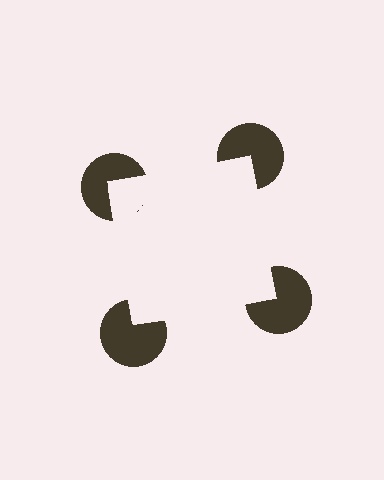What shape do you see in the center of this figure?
An illusory square — its edges are inferred from the aligned wedge cuts in the pac-man discs, not physically drawn.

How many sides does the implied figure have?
4 sides.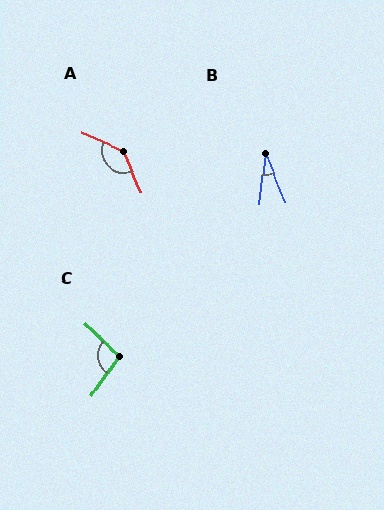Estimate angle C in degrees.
Approximately 97 degrees.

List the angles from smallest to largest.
B (29°), C (97°), A (137°).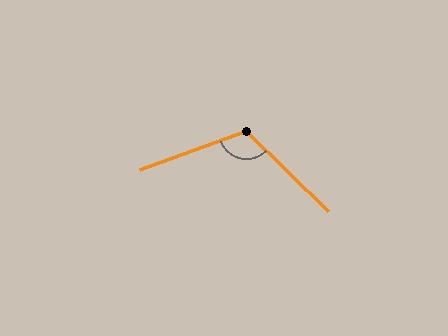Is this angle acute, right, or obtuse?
It is obtuse.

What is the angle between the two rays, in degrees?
Approximately 115 degrees.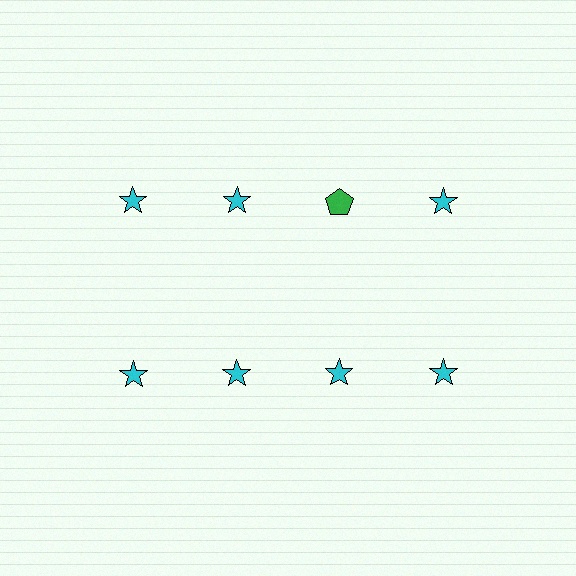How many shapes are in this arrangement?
There are 8 shapes arranged in a grid pattern.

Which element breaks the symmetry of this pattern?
The green pentagon in the top row, center column breaks the symmetry. All other shapes are cyan stars.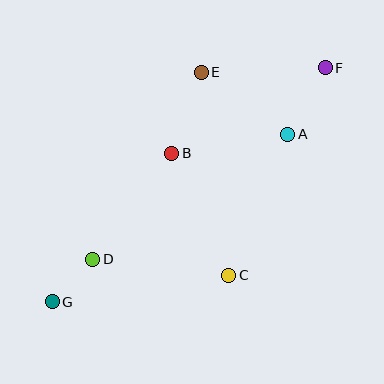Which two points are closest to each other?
Points D and G are closest to each other.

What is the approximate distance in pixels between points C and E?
The distance between C and E is approximately 205 pixels.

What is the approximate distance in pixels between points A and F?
The distance between A and F is approximately 77 pixels.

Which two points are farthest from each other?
Points F and G are farthest from each other.